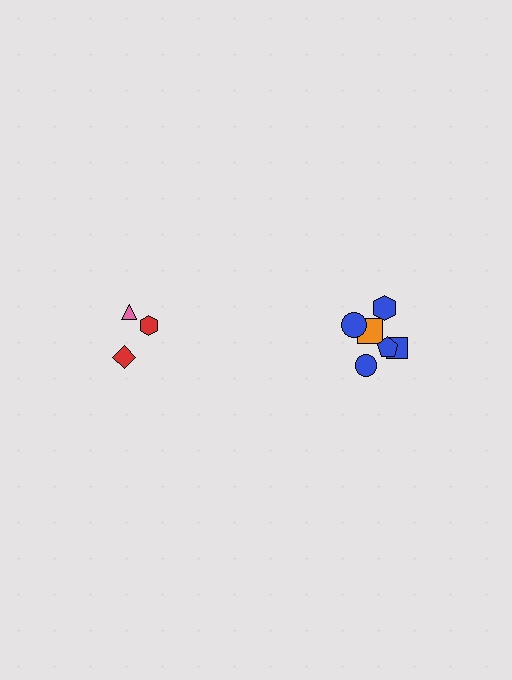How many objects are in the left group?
There are 3 objects.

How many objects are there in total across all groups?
There are 9 objects.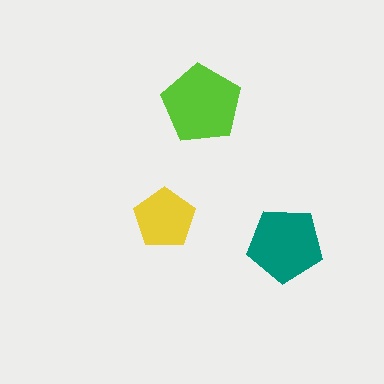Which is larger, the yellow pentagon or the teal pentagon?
The teal one.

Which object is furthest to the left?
The yellow pentagon is leftmost.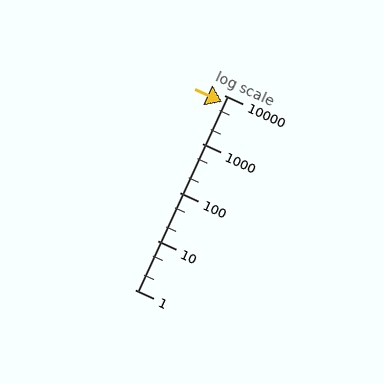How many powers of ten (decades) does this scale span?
The scale spans 4 decades, from 1 to 10000.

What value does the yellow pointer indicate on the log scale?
The pointer indicates approximately 7100.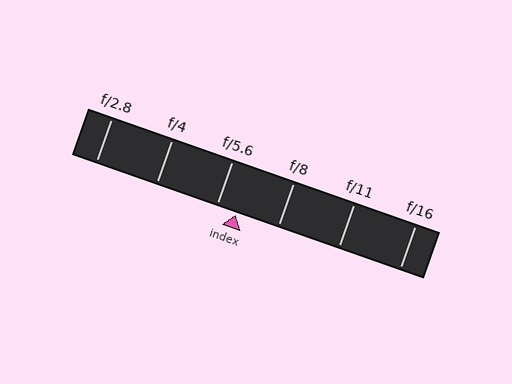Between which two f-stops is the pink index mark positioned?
The index mark is between f/5.6 and f/8.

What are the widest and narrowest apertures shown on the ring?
The widest aperture shown is f/2.8 and the narrowest is f/16.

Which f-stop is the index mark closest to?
The index mark is closest to f/5.6.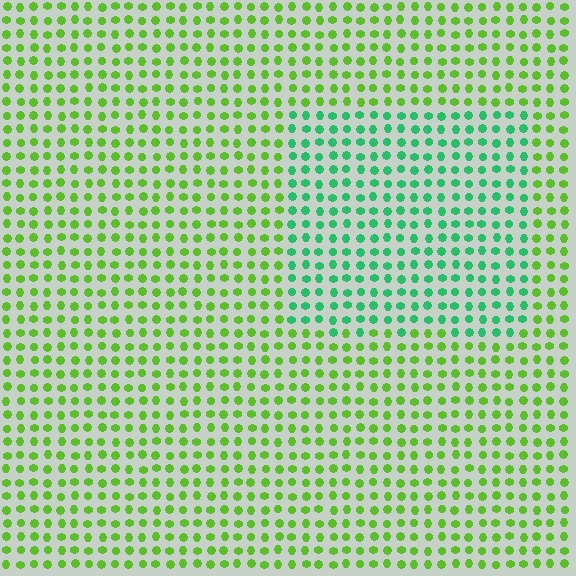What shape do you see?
I see a rectangle.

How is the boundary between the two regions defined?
The boundary is defined purely by a slight shift in hue (about 46 degrees). Spacing, size, and orientation are identical on both sides.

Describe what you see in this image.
The image is filled with small lime elements in a uniform arrangement. A rectangle-shaped region is visible where the elements are tinted to a slightly different hue, forming a subtle color boundary.